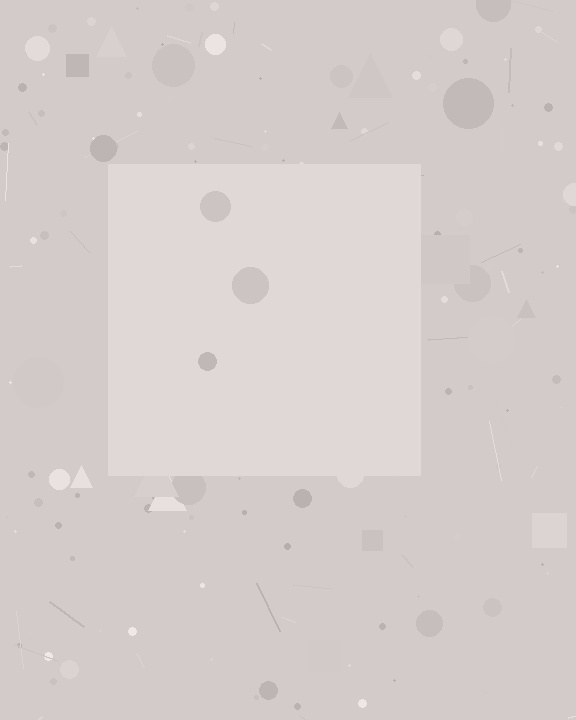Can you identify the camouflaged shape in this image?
The camouflaged shape is a square.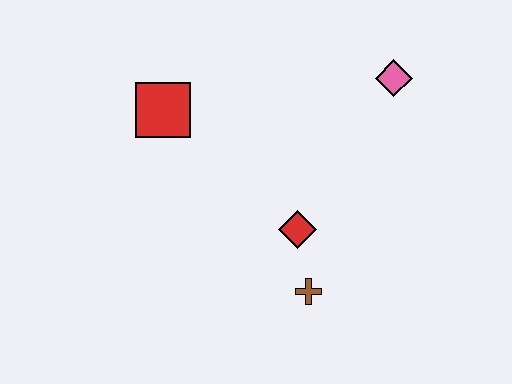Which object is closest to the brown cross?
The red diamond is closest to the brown cross.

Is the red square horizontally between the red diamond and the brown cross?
No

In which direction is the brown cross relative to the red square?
The brown cross is below the red square.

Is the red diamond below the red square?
Yes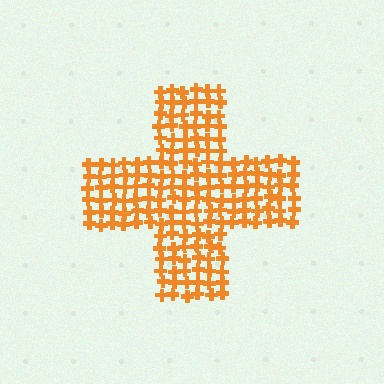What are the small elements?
The small elements are crosses.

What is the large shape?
The large shape is a cross.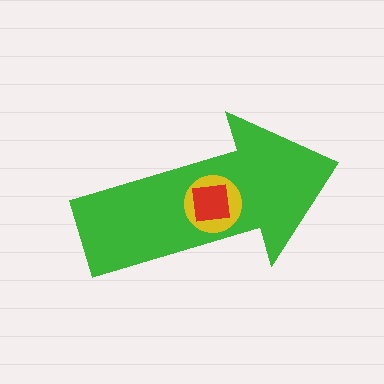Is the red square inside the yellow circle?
Yes.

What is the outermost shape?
The green arrow.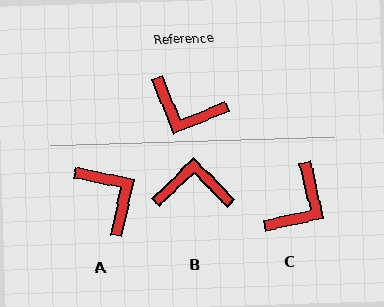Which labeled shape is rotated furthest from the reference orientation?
B, about 158 degrees away.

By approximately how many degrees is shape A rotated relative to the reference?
Approximately 146 degrees counter-clockwise.